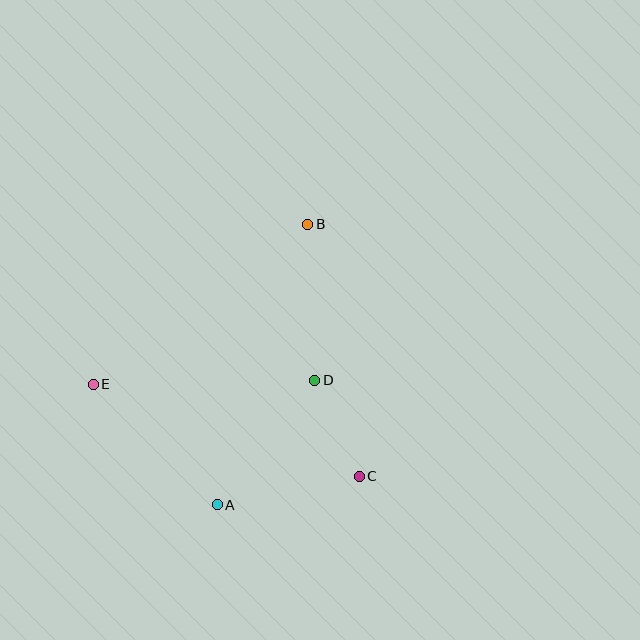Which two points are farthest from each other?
Points A and B are farthest from each other.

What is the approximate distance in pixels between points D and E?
The distance between D and E is approximately 221 pixels.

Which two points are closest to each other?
Points C and D are closest to each other.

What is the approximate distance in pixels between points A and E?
The distance between A and E is approximately 173 pixels.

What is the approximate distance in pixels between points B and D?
The distance between B and D is approximately 156 pixels.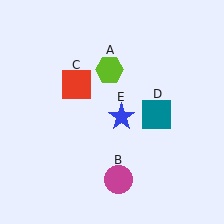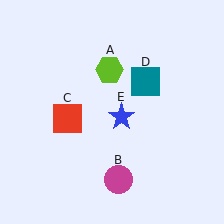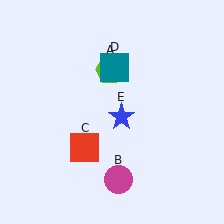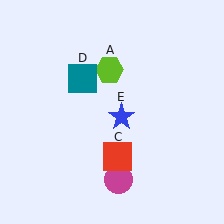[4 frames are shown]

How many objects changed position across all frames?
2 objects changed position: red square (object C), teal square (object D).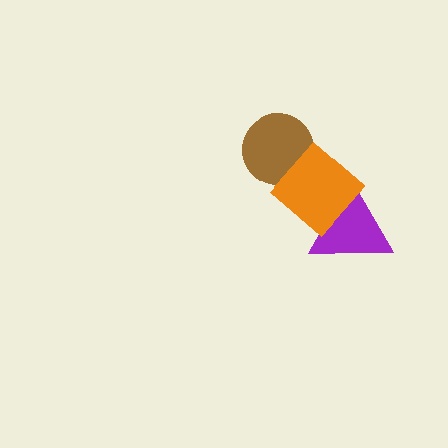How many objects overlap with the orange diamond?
2 objects overlap with the orange diamond.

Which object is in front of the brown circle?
The orange diamond is in front of the brown circle.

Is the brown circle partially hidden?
Yes, it is partially covered by another shape.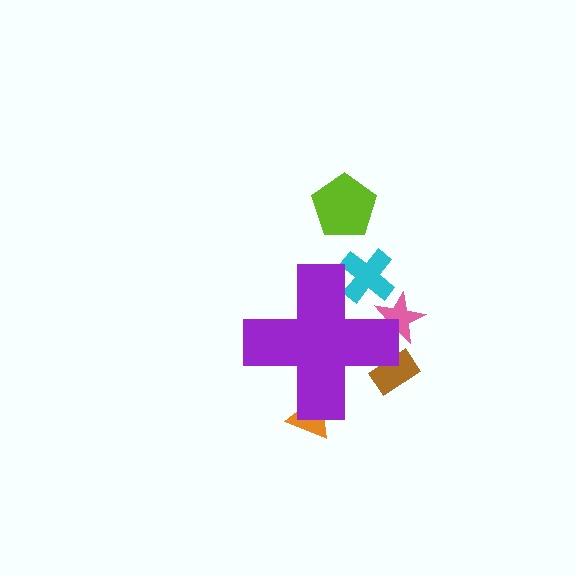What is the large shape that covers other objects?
A purple cross.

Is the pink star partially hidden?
Yes, the pink star is partially hidden behind the purple cross.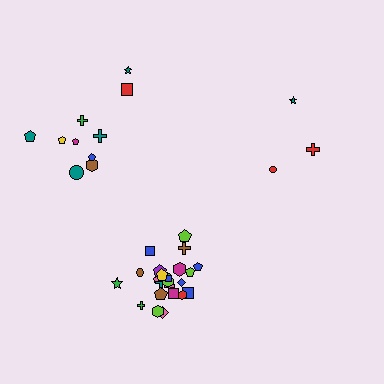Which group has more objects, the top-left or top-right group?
The top-left group.